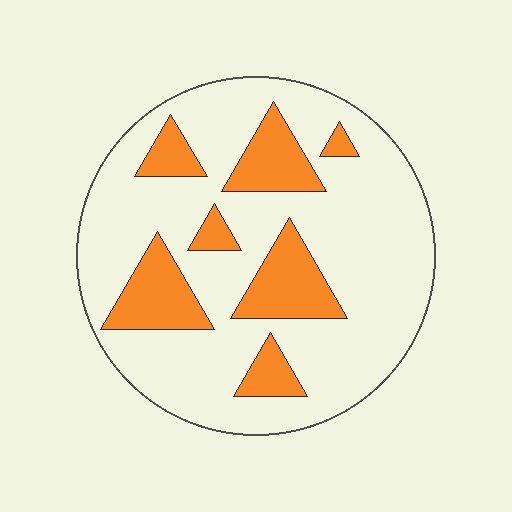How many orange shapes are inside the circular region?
7.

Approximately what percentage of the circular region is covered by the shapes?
Approximately 25%.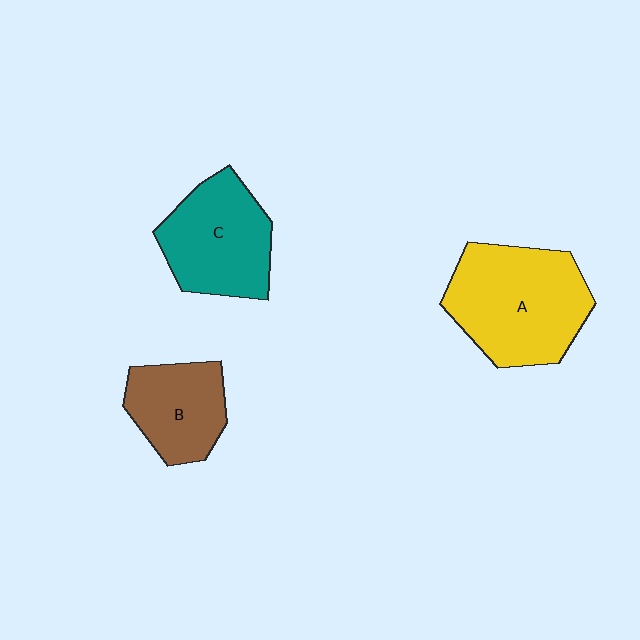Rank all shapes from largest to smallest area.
From largest to smallest: A (yellow), C (teal), B (brown).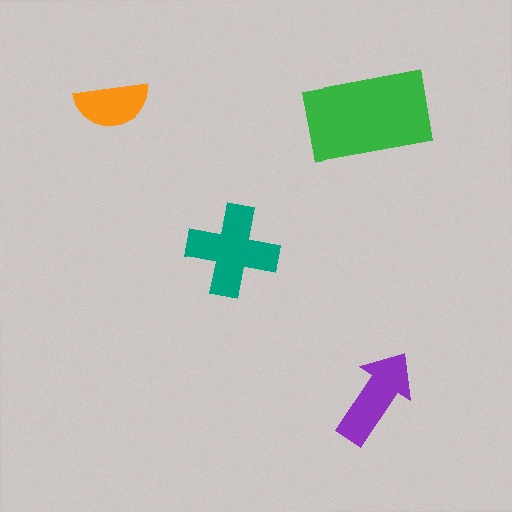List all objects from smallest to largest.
The orange semicircle, the purple arrow, the teal cross, the green rectangle.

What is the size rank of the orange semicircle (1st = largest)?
4th.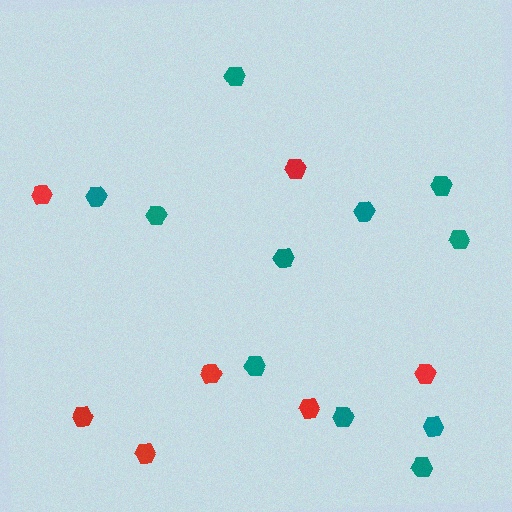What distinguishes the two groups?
There are 2 groups: one group of teal hexagons (11) and one group of red hexagons (7).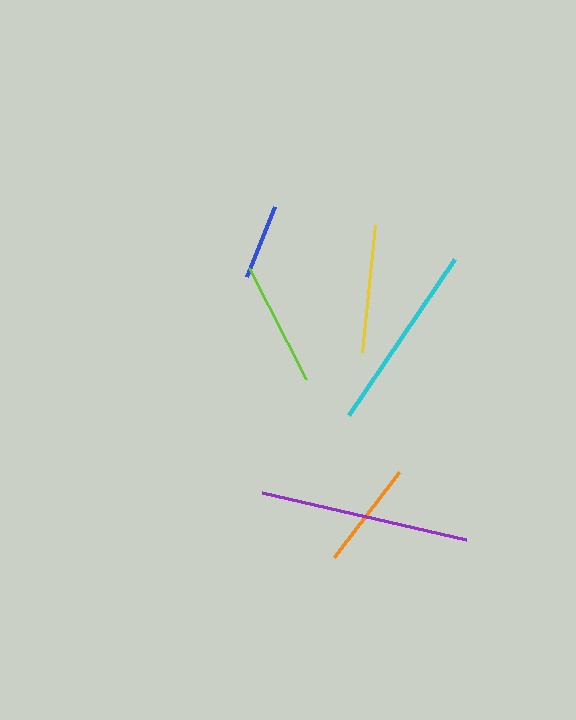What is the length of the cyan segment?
The cyan segment is approximately 189 pixels long.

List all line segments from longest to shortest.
From longest to shortest: purple, cyan, yellow, lime, orange, blue.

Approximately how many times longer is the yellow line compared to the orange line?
The yellow line is approximately 1.2 times the length of the orange line.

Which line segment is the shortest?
The blue line is the shortest at approximately 75 pixels.